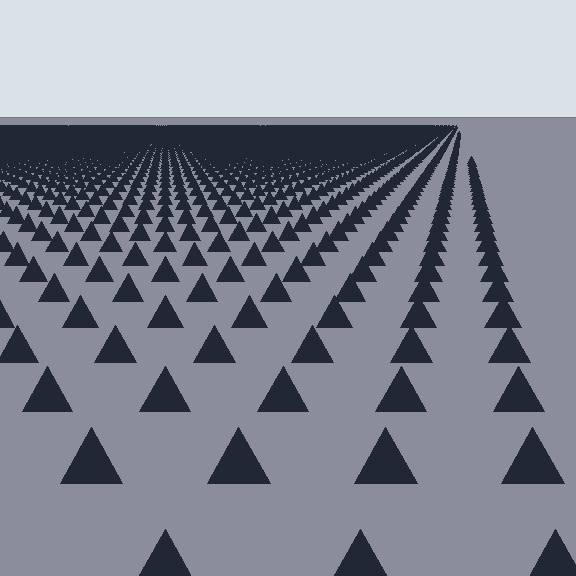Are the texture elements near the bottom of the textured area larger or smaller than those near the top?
Larger. Near the bottom, elements are closer to the viewer and appear at a bigger on-screen size.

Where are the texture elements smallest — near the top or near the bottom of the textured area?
Near the top.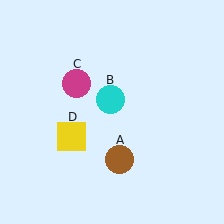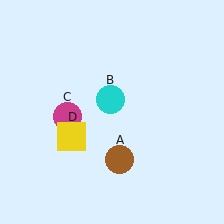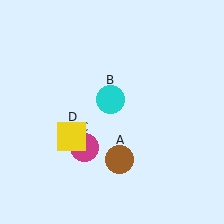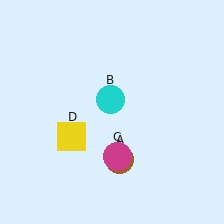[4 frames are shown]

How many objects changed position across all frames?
1 object changed position: magenta circle (object C).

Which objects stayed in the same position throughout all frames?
Brown circle (object A) and cyan circle (object B) and yellow square (object D) remained stationary.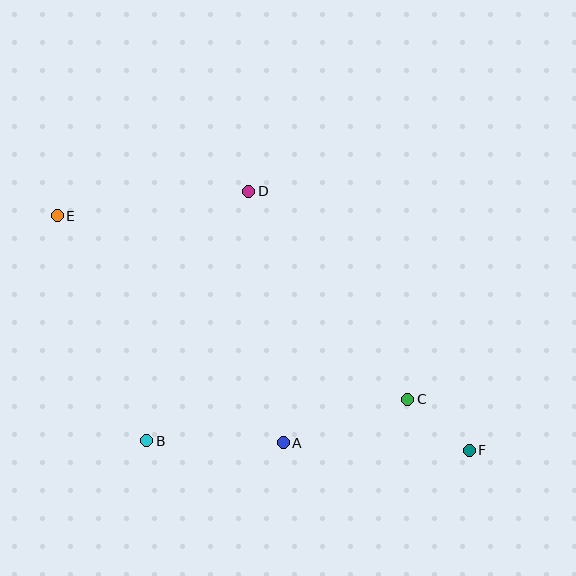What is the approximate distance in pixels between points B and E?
The distance between B and E is approximately 242 pixels.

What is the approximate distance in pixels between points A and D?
The distance between A and D is approximately 254 pixels.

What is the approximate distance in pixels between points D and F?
The distance between D and F is approximately 340 pixels.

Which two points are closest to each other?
Points C and F are closest to each other.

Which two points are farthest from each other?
Points E and F are farthest from each other.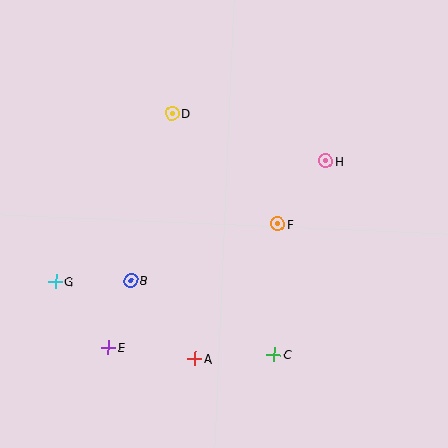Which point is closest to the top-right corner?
Point H is closest to the top-right corner.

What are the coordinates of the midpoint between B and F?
The midpoint between B and F is at (204, 252).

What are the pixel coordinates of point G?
Point G is at (56, 282).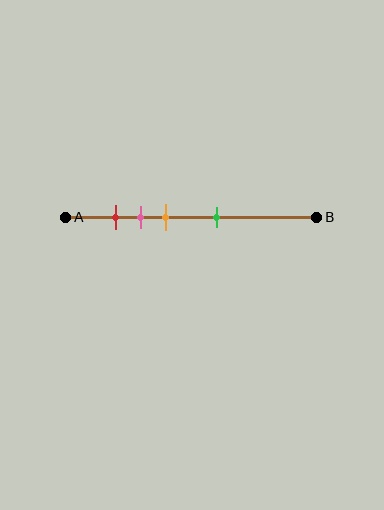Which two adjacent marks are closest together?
The red and pink marks are the closest adjacent pair.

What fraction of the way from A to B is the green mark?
The green mark is approximately 60% (0.6) of the way from A to B.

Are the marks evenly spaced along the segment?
No, the marks are not evenly spaced.